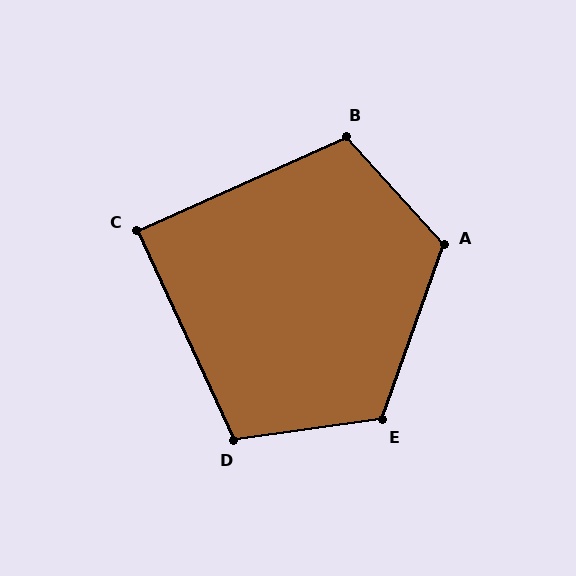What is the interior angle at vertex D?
Approximately 107 degrees (obtuse).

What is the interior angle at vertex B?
Approximately 108 degrees (obtuse).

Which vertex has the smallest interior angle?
C, at approximately 89 degrees.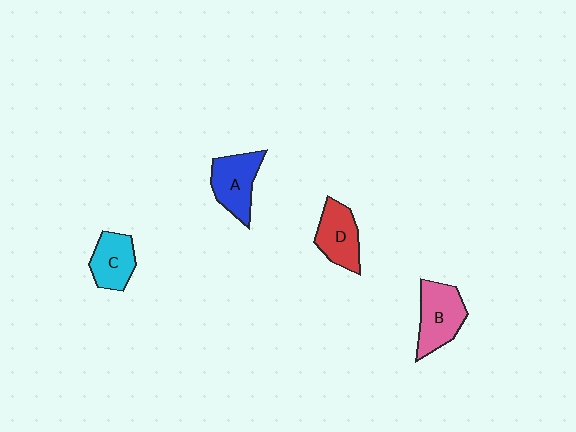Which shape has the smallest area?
Shape C (cyan).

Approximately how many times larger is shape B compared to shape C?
Approximately 1.3 times.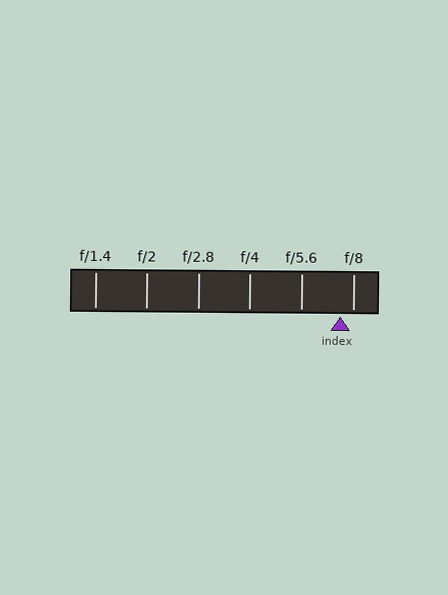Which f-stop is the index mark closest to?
The index mark is closest to f/8.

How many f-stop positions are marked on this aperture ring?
There are 6 f-stop positions marked.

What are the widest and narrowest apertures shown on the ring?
The widest aperture shown is f/1.4 and the narrowest is f/8.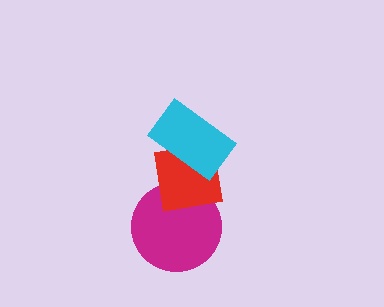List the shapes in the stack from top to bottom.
From top to bottom: the cyan rectangle, the red square, the magenta circle.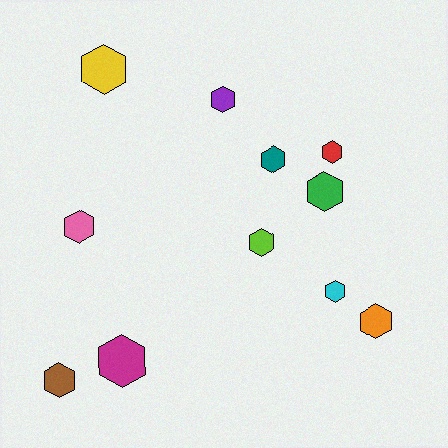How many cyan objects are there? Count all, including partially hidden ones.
There is 1 cyan object.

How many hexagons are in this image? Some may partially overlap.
There are 11 hexagons.